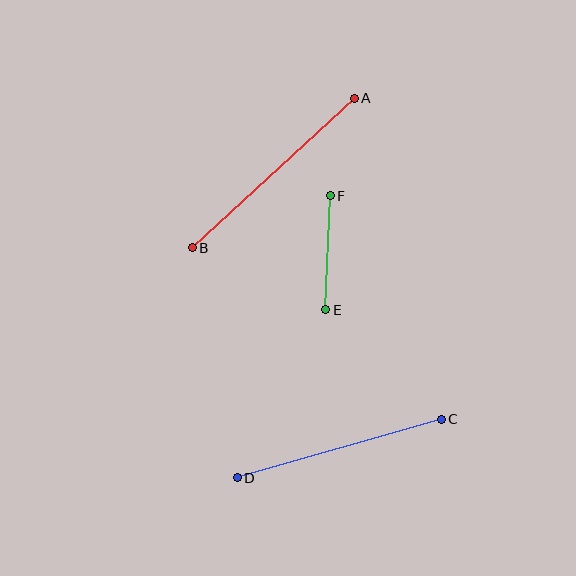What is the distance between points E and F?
The distance is approximately 114 pixels.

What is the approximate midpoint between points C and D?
The midpoint is at approximately (339, 449) pixels.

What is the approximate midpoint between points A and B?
The midpoint is at approximately (273, 173) pixels.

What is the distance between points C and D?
The distance is approximately 212 pixels.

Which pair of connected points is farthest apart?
Points A and B are farthest apart.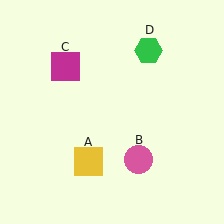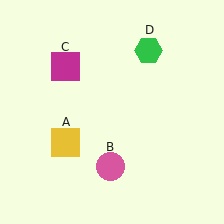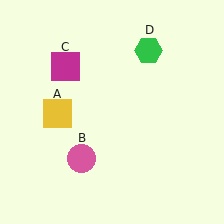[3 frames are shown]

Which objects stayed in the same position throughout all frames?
Magenta square (object C) and green hexagon (object D) remained stationary.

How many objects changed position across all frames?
2 objects changed position: yellow square (object A), pink circle (object B).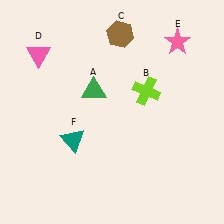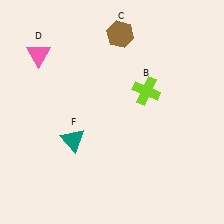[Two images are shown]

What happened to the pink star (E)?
The pink star (E) was removed in Image 2. It was in the top-right area of Image 1.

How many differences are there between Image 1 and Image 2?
There are 2 differences between the two images.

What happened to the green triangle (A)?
The green triangle (A) was removed in Image 2. It was in the top-left area of Image 1.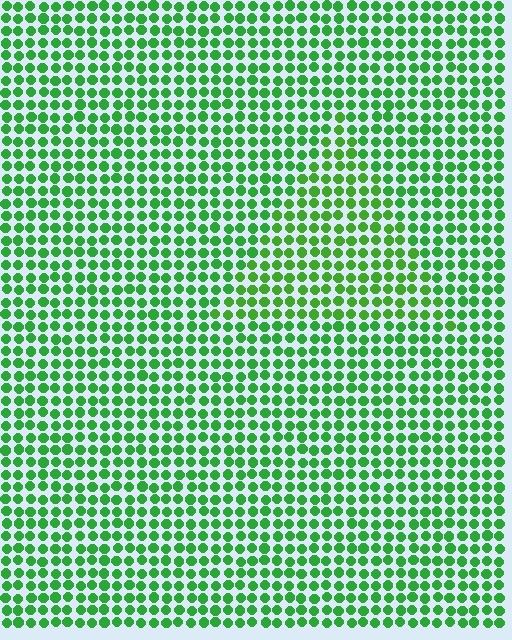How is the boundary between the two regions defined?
The boundary is defined purely by a slight shift in hue (about 16 degrees). Spacing, size, and orientation are identical on both sides.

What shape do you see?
I see a triangle.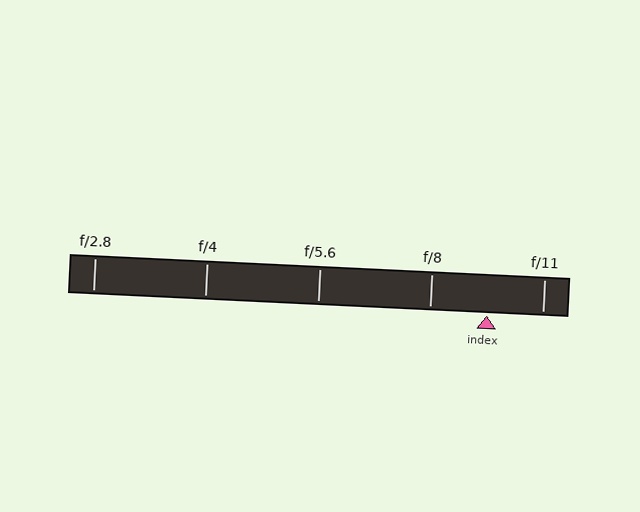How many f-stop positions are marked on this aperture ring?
There are 5 f-stop positions marked.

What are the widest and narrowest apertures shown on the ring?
The widest aperture shown is f/2.8 and the narrowest is f/11.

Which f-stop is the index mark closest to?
The index mark is closest to f/11.